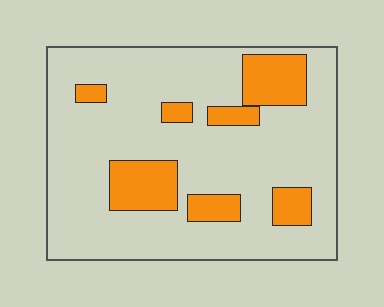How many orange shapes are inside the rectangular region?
7.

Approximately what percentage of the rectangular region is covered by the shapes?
Approximately 20%.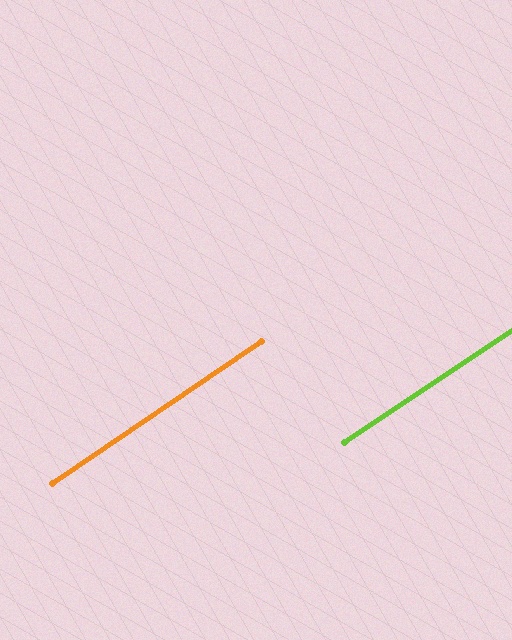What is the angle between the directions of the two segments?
Approximately 0 degrees.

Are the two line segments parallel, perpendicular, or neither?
Parallel — their directions differ by only 0.3°.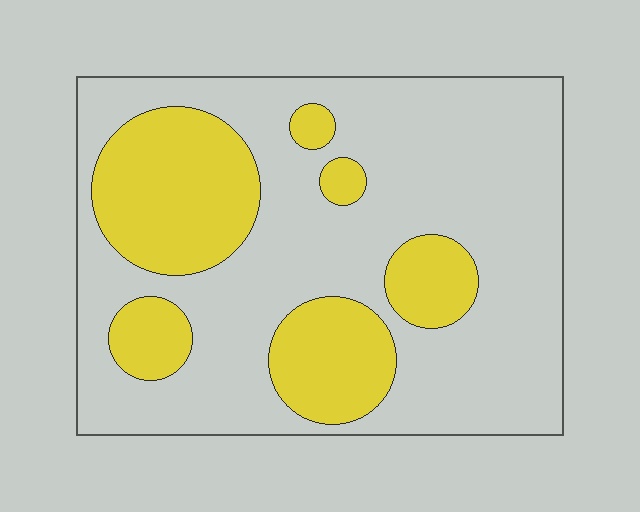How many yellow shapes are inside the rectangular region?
6.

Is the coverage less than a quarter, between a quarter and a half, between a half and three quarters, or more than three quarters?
Between a quarter and a half.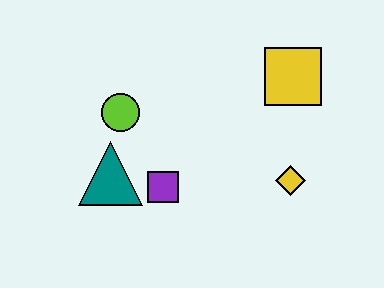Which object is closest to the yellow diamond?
The yellow square is closest to the yellow diamond.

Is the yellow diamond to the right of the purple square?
Yes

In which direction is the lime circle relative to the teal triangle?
The lime circle is above the teal triangle.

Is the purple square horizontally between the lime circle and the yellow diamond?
Yes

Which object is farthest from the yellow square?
The teal triangle is farthest from the yellow square.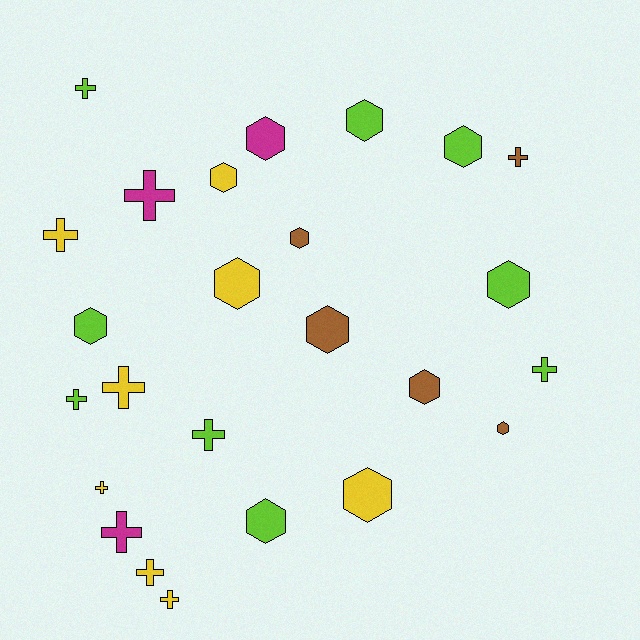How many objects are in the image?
There are 25 objects.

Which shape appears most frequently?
Hexagon, with 13 objects.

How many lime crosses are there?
There are 4 lime crosses.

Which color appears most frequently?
Lime, with 9 objects.